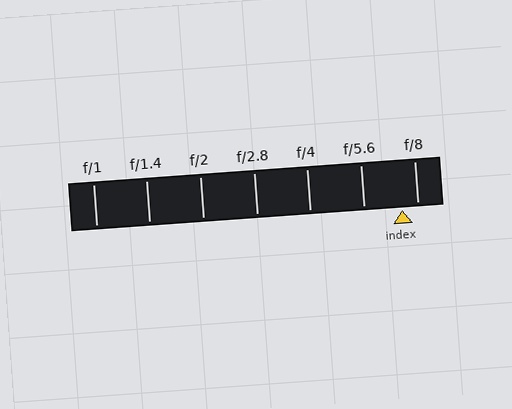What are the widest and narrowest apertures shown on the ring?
The widest aperture shown is f/1 and the narrowest is f/8.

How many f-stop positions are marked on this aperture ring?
There are 7 f-stop positions marked.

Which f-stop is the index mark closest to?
The index mark is closest to f/8.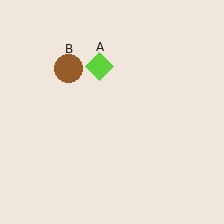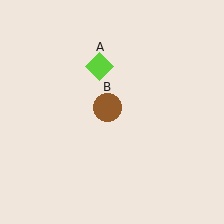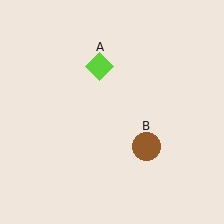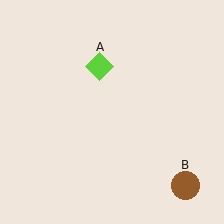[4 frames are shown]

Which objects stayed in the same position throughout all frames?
Lime diamond (object A) remained stationary.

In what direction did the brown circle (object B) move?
The brown circle (object B) moved down and to the right.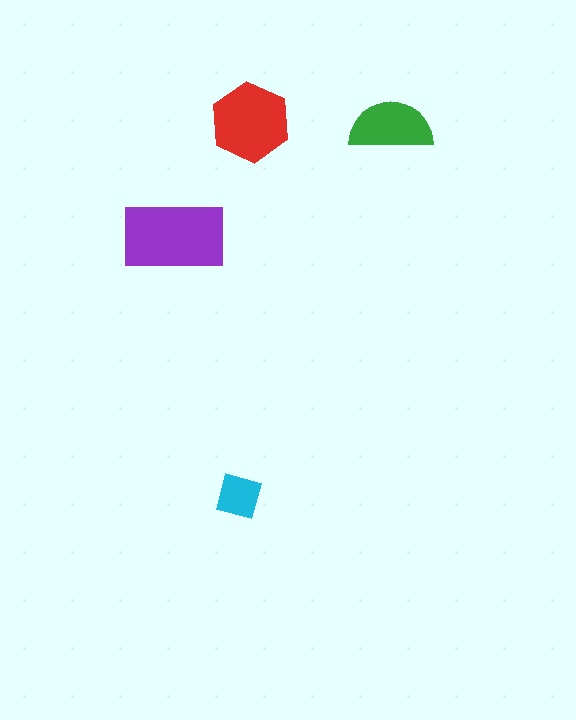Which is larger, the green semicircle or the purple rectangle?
The purple rectangle.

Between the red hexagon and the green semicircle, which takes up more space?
The red hexagon.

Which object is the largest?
The purple rectangle.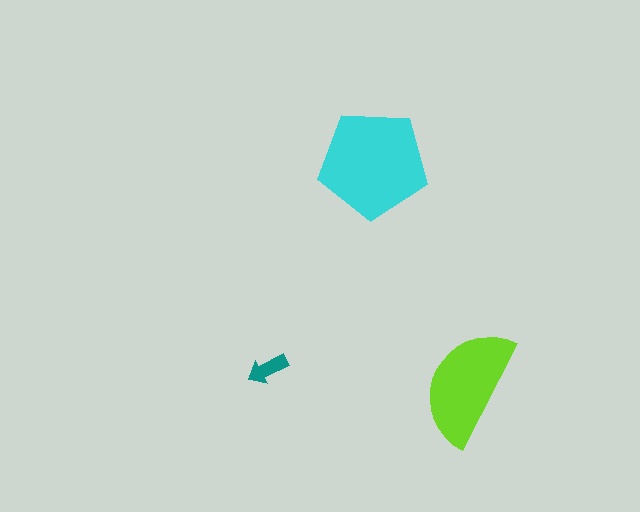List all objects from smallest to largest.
The teal arrow, the lime semicircle, the cyan pentagon.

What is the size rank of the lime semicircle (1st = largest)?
2nd.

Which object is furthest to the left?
The teal arrow is leftmost.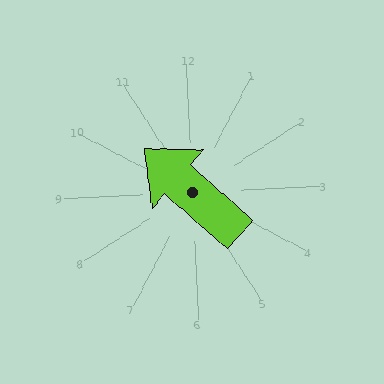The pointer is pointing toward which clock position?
Roughly 10 o'clock.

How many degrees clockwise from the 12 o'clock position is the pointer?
Approximately 314 degrees.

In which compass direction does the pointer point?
Northwest.